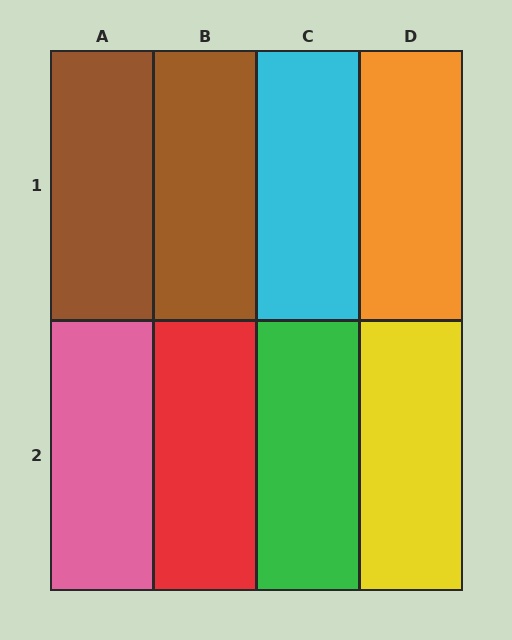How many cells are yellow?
1 cell is yellow.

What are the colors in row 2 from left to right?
Pink, red, green, yellow.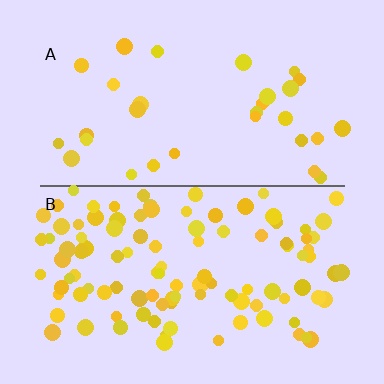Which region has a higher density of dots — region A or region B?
B (the bottom).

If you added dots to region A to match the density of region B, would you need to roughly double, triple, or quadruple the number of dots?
Approximately triple.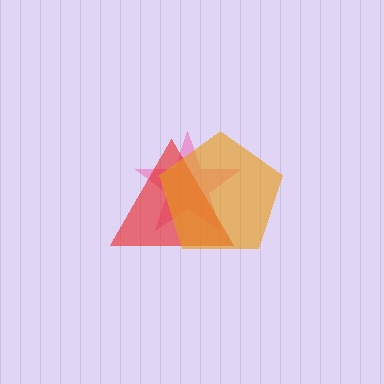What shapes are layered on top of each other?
The layered shapes are: a pink star, a red triangle, an orange pentagon.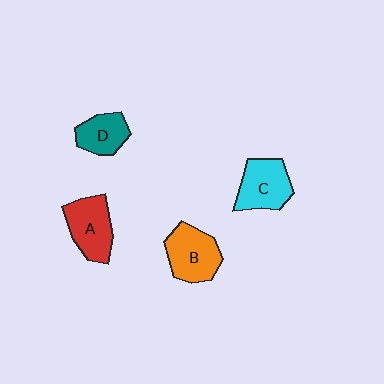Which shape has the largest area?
Shape B (orange).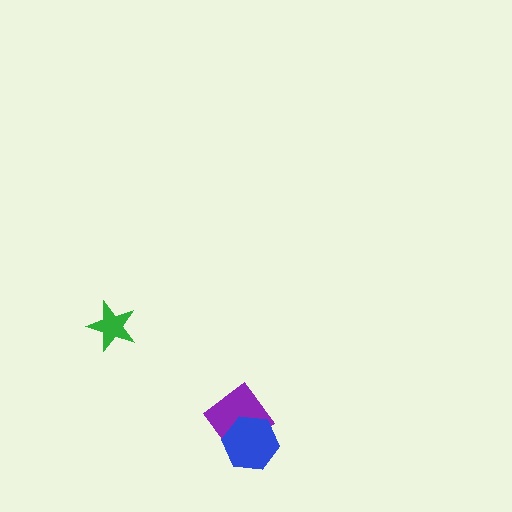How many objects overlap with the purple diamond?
1 object overlaps with the purple diamond.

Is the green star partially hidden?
No, no other shape covers it.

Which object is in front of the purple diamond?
The blue hexagon is in front of the purple diamond.